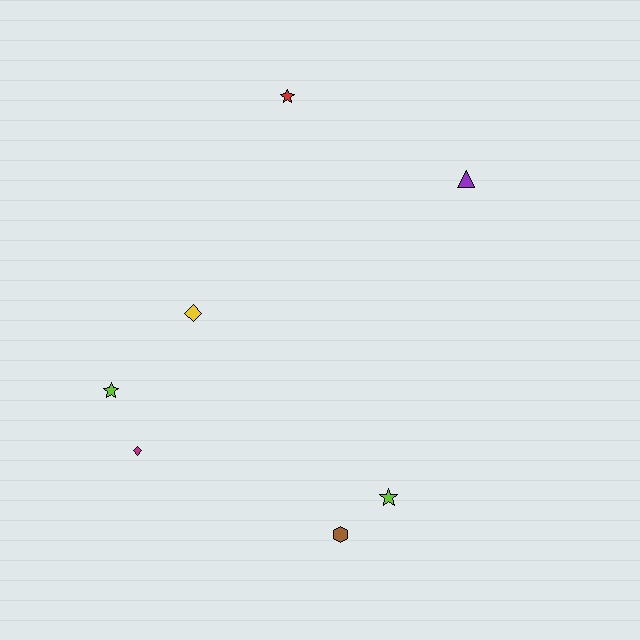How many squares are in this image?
There are no squares.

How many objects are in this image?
There are 7 objects.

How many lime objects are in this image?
There are 2 lime objects.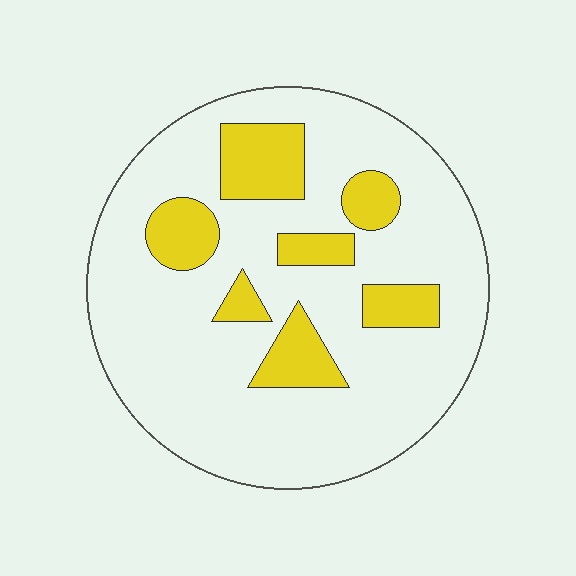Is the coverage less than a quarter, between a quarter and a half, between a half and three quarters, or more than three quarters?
Less than a quarter.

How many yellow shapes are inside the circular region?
7.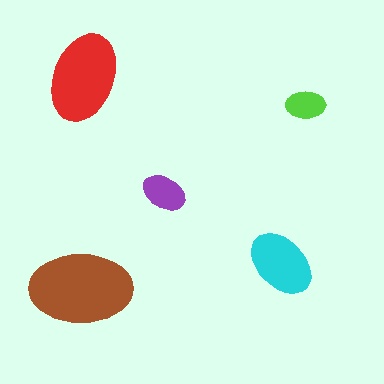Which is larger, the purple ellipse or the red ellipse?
The red one.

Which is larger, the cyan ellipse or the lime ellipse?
The cyan one.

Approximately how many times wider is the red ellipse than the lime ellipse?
About 2 times wider.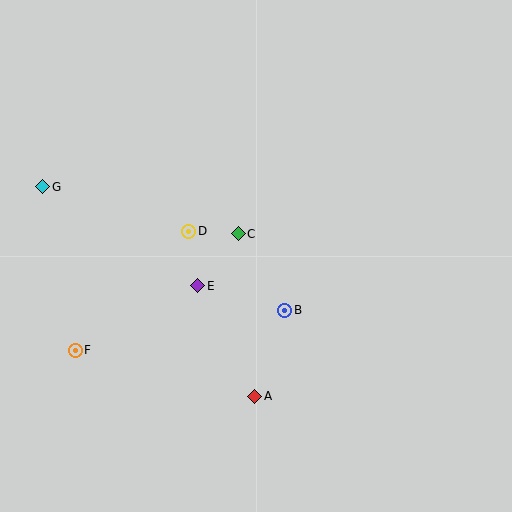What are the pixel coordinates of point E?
Point E is at (198, 286).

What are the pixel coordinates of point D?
Point D is at (189, 231).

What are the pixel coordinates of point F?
Point F is at (75, 350).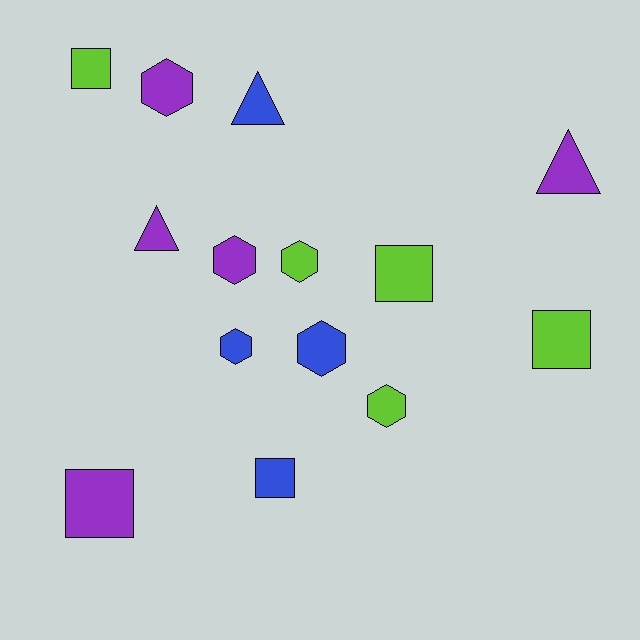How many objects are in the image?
There are 14 objects.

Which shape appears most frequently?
Hexagon, with 6 objects.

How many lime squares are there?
There are 3 lime squares.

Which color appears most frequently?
Lime, with 5 objects.